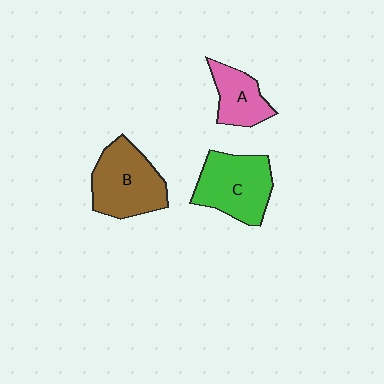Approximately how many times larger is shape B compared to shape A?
Approximately 1.7 times.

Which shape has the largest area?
Shape B (brown).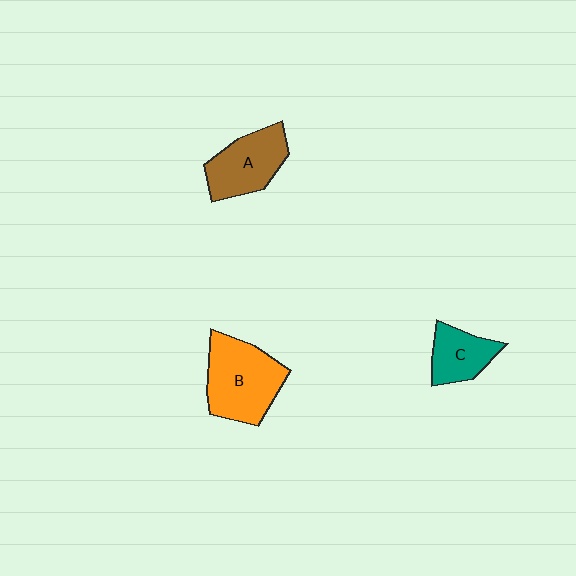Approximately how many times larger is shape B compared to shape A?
Approximately 1.3 times.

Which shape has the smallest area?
Shape C (teal).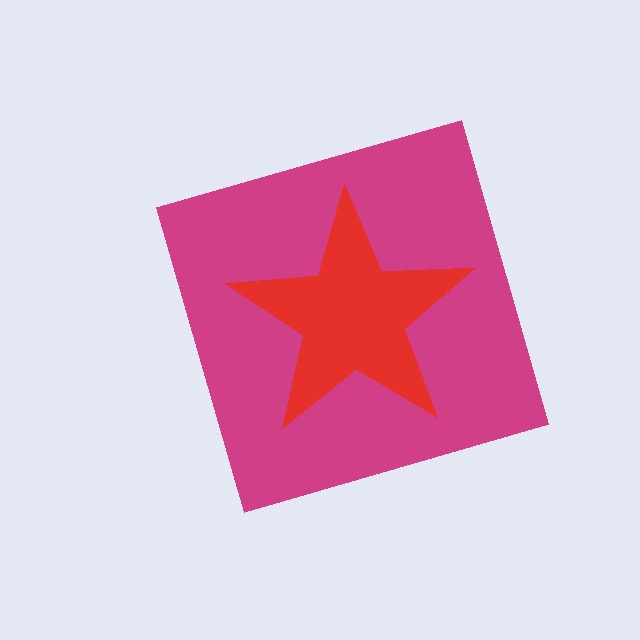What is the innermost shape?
The red star.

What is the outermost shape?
The magenta diamond.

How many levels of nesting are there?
2.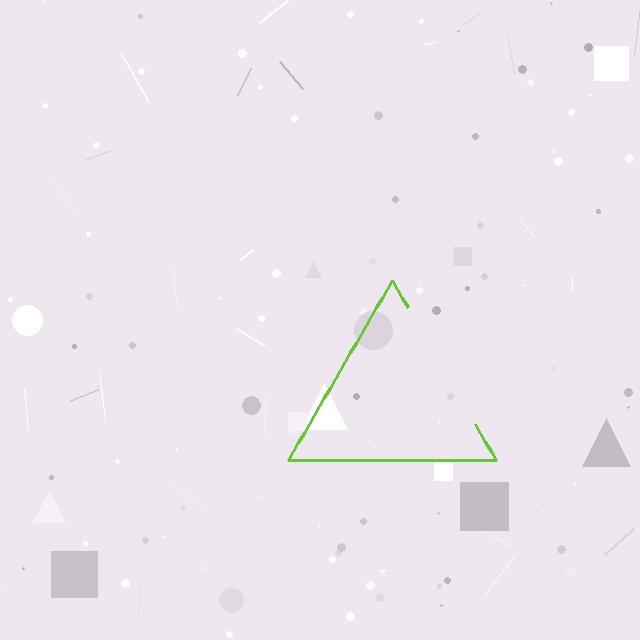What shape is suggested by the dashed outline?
The dashed outline suggests a triangle.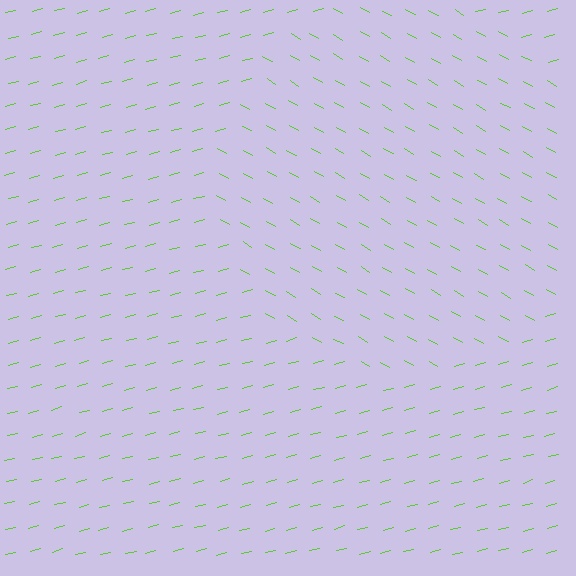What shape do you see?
I see a circle.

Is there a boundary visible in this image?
Yes, there is a texture boundary formed by a change in line orientation.